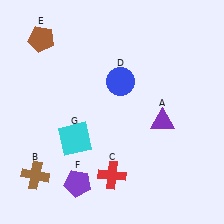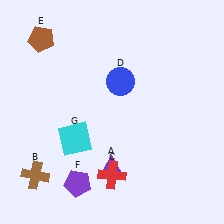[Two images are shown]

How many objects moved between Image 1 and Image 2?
1 object moved between the two images.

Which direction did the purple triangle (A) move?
The purple triangle (A) moved left.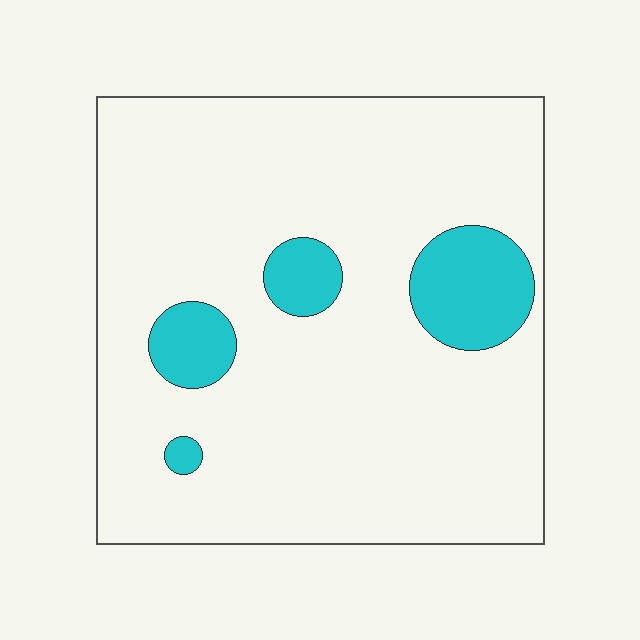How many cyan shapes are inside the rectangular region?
4.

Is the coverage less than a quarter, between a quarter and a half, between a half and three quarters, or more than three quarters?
Less than a quarter.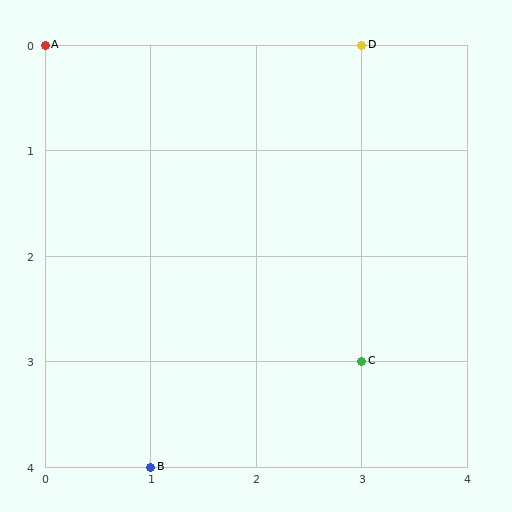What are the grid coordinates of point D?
Point D is at grid coordinates (3, 0).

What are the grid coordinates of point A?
Point A is at grid coordinates (0, 0).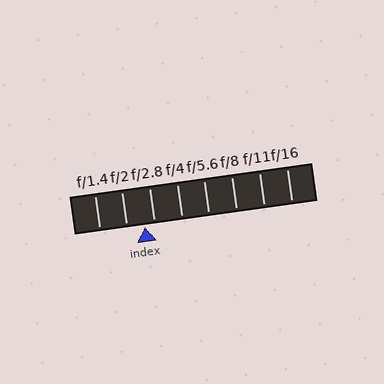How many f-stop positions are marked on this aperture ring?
There are 8 f-stop positions marked.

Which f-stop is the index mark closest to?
The index mark is closest to f/2.8.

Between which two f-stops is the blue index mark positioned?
The index mark is between f/2 and f/2.8.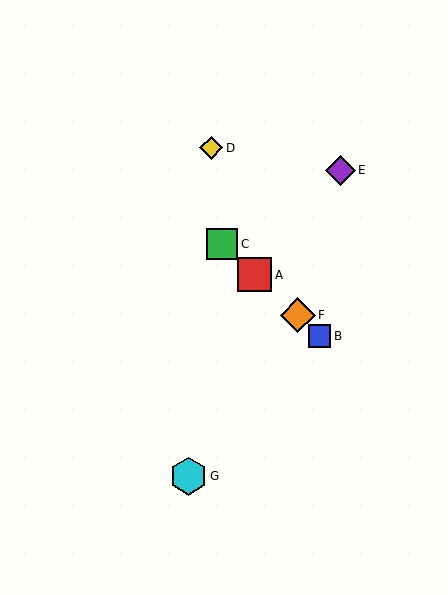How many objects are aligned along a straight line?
4 objects (A, B, C, F) are aligned along a straight line.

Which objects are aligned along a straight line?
Objects A, B, C, F are aligned along a straight line.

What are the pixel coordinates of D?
Object D is at (211, 148).